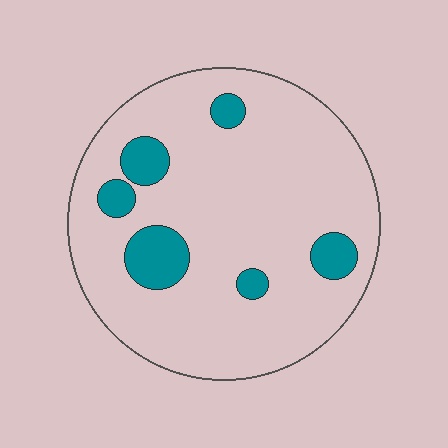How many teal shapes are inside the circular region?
6.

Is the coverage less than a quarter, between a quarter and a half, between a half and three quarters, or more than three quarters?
Less than a quarter.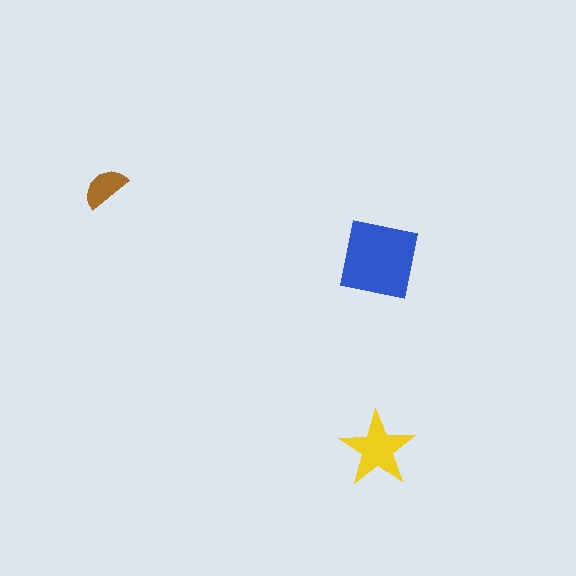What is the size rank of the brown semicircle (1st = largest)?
3rd.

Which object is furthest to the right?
The blue square is rightmost.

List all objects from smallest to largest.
The brown semicircle, the yellow star, the blue square.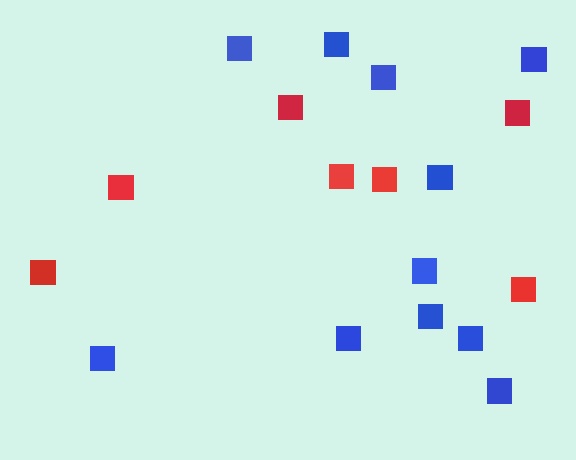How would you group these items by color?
There are 2 groups: one group of red squares (7) and one group of blue squares (11).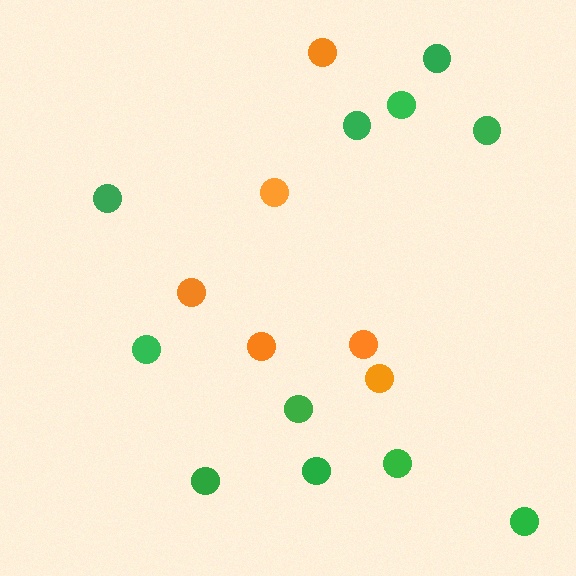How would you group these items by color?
There are 2 groups: one group of orange circles (6) and one group of green circles (11).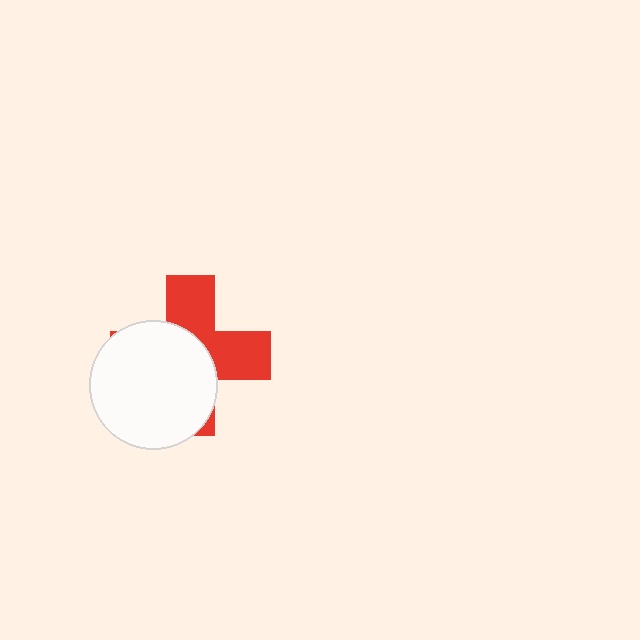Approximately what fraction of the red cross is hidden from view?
Roughly 55% of the red cross is hidden behind the white circle.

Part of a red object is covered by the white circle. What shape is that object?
It is a cross.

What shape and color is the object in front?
The object in front is a white circle.